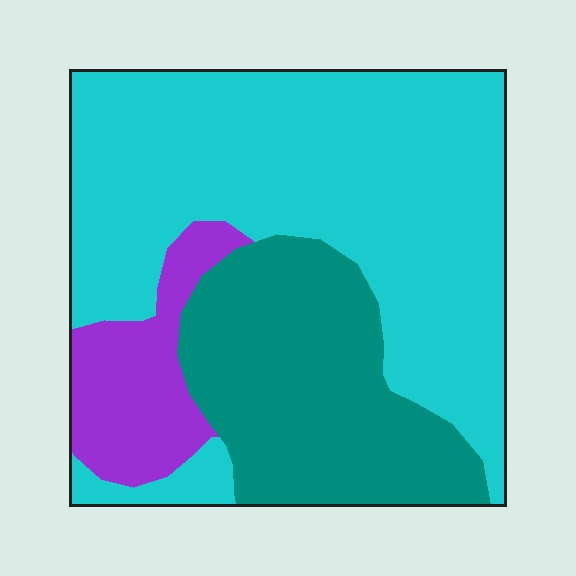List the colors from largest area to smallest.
From largest to smallest: cyan, teal, purple.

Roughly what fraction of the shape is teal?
Teal covers around 30% of the shape.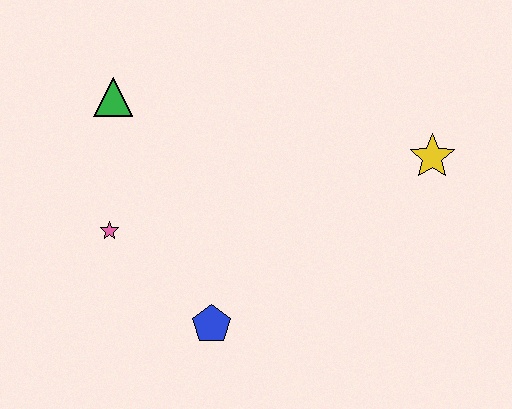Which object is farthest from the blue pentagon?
The yellow star is farthest from the blue pentagon.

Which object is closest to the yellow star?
The blue pentagon is closest to the yellow star.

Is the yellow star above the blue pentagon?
Yes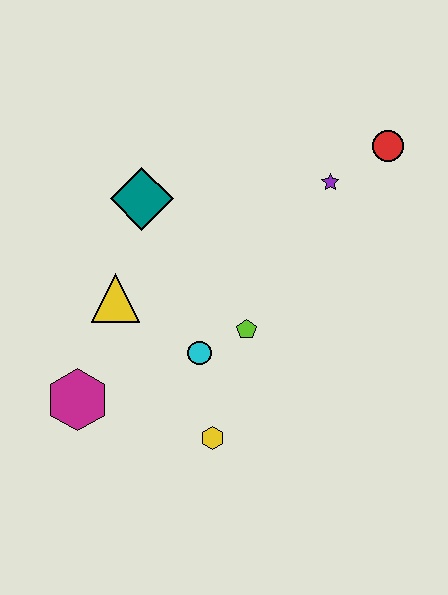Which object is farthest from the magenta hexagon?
The red circle is farthest from the magenta hexagon.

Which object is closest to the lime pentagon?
The cyan circle is closest to the lime pentagon.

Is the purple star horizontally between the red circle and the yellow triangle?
Yes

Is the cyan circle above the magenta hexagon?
Yes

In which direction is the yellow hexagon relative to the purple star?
The yellow hexagon is below the purple star.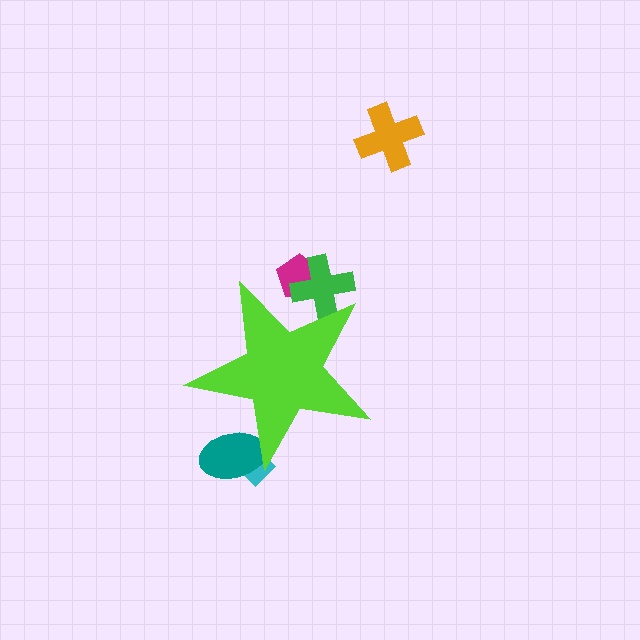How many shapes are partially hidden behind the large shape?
4 shapes are partially hidden.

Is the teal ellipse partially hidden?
Yes, the teal ellipse is partially hidden behind the lime star.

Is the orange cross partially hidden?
No, the orange cross is fully visible.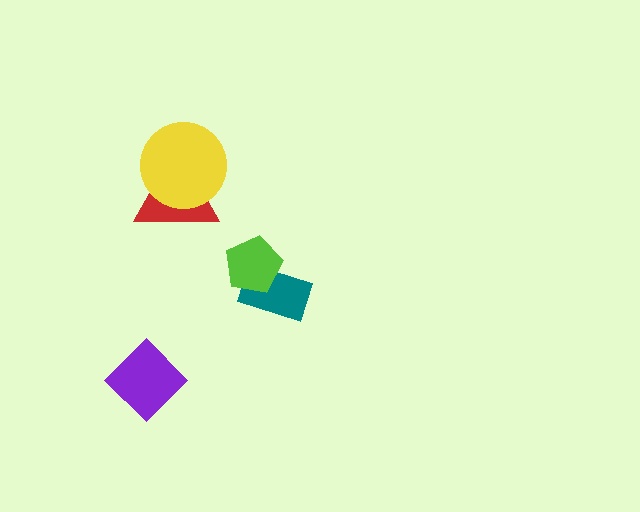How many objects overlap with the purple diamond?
0 objects overlap with the purple diamond.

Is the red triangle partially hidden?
Yes, it is partially covered by another shape.